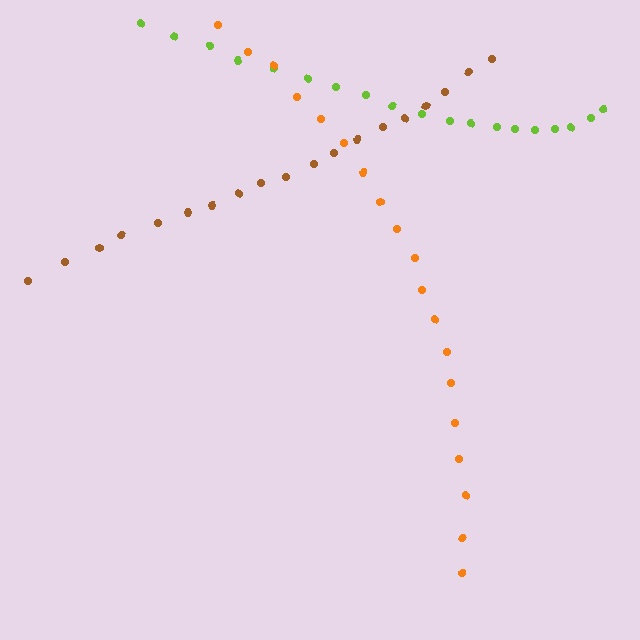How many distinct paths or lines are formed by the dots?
There are 3 distinct paths.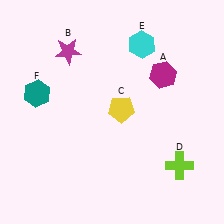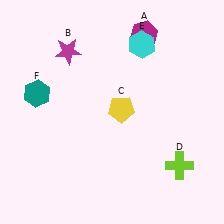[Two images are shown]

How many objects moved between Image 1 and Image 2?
1 object moved between the two images.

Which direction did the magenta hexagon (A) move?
The magenta hexagon (A) moved up.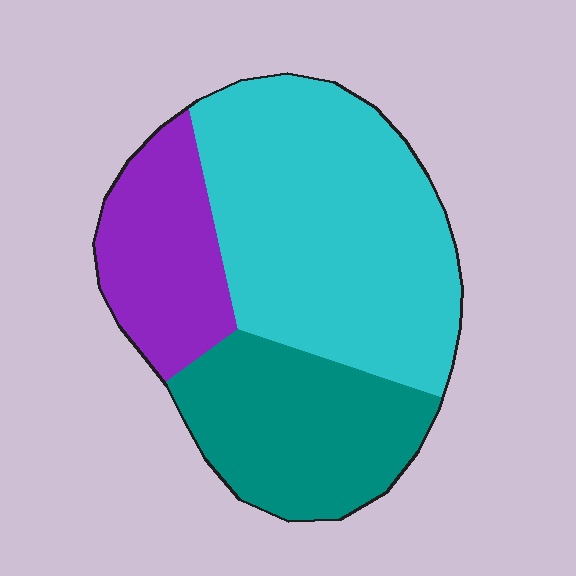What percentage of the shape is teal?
Teal covers roughly 30% of the shape.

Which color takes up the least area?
Purple, at roughly 20%.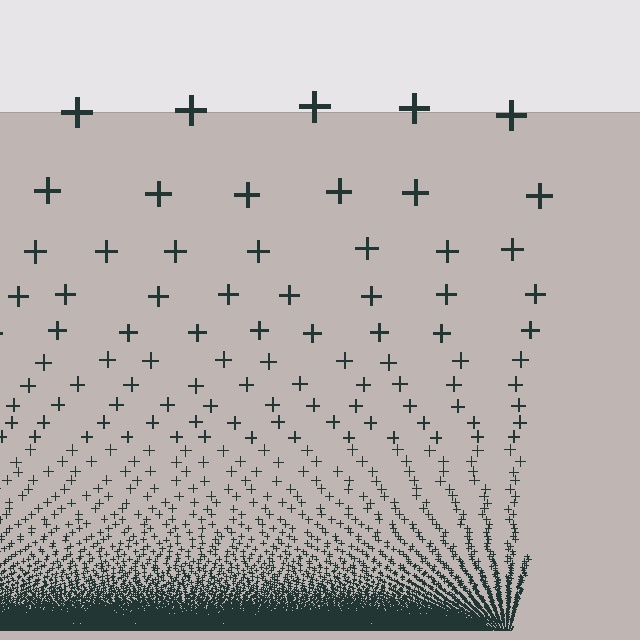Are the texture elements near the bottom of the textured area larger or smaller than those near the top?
Smaller. The gradient is inverted — elements near the bottom are smaller and denser.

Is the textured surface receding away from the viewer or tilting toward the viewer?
The surface appears to tilt toward the viewer. Texture elements get larger and sparser toward the top.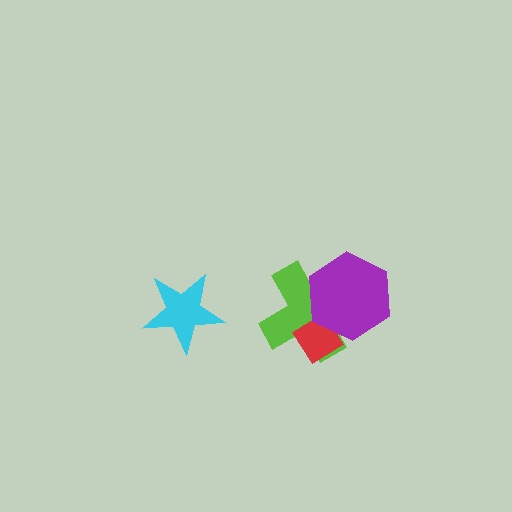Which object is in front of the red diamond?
The purple hexagon is in front of the red diamond.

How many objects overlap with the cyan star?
0 objects overlap with the cyan star.